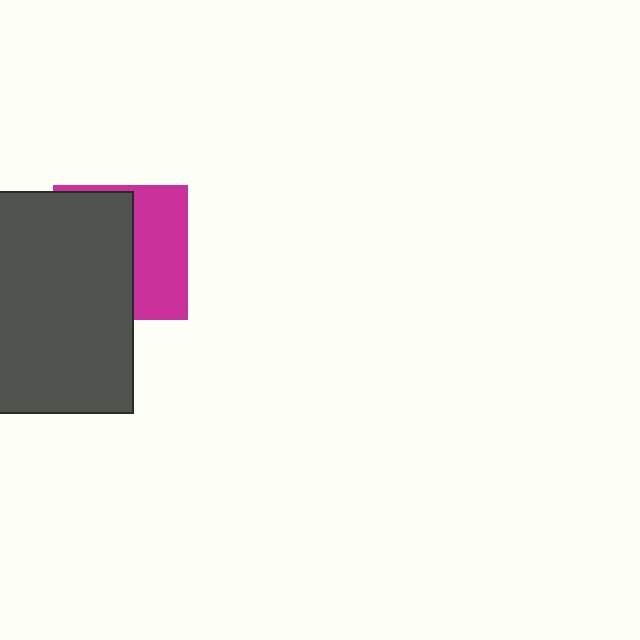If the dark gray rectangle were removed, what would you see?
You would see the complete magenta square.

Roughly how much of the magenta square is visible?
A small part of it is visible (roughly 43%).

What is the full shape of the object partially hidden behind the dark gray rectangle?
The partially hidden object is a magenta square.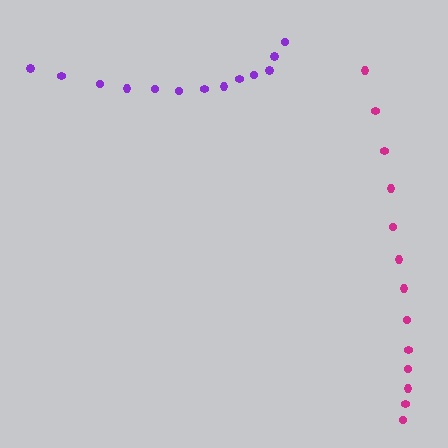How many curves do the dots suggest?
There are 2 distinct paths.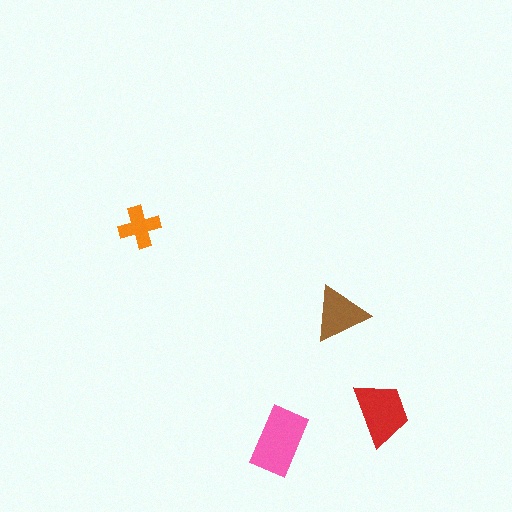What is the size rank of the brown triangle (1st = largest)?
3rd.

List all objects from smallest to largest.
The orange cross, the brown triangle, the red trapezoid, the pink rectangle.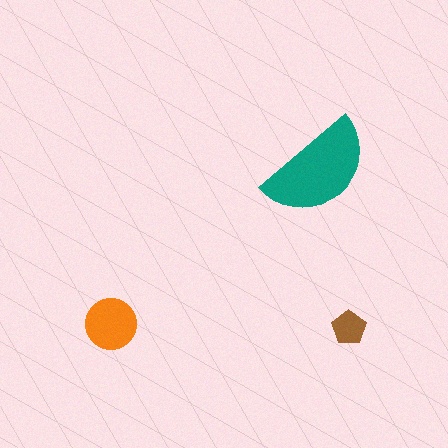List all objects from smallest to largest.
The brown pentagon, the orange circle, the teal semicircle.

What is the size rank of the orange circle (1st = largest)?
2nd.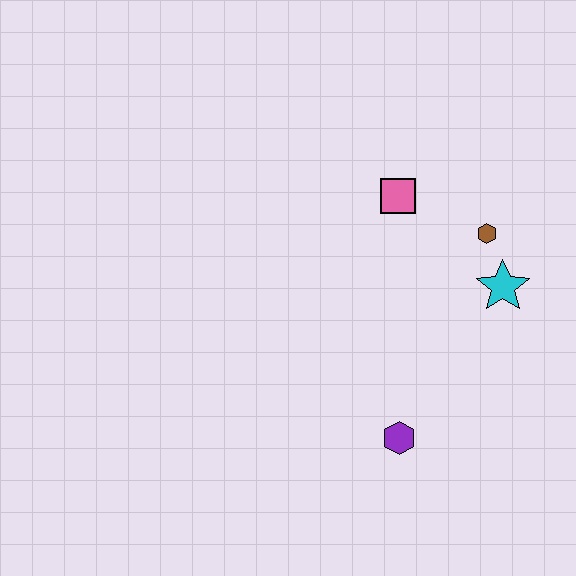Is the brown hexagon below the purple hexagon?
No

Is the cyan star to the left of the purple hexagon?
No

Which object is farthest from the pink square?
The purple hexagon is farthest from the pink square.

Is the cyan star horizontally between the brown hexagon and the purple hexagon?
No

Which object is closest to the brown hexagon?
The cyan star is closest to the brown hexagon.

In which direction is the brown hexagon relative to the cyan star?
The brown hexagon is above the cyan star.